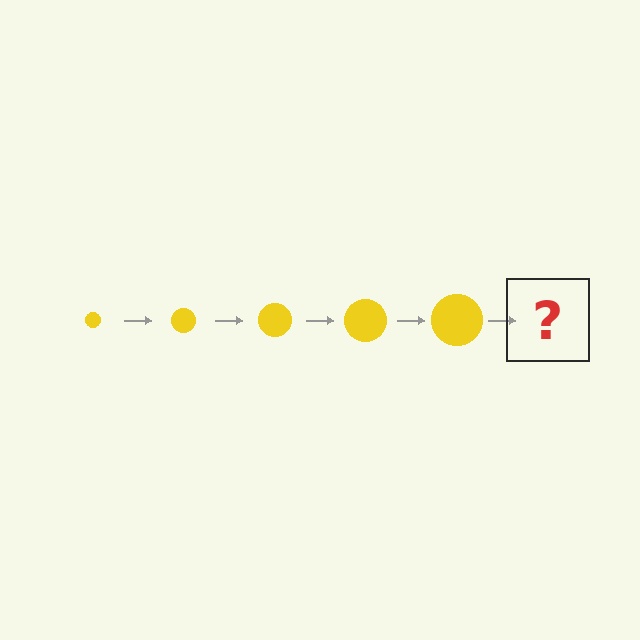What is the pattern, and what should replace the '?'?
The pattern is that the circle gets progressively larger each step. The '?' should be a yellow circle, larger than the previous one.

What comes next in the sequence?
The next element should be a yellow circle, larger than the previous one.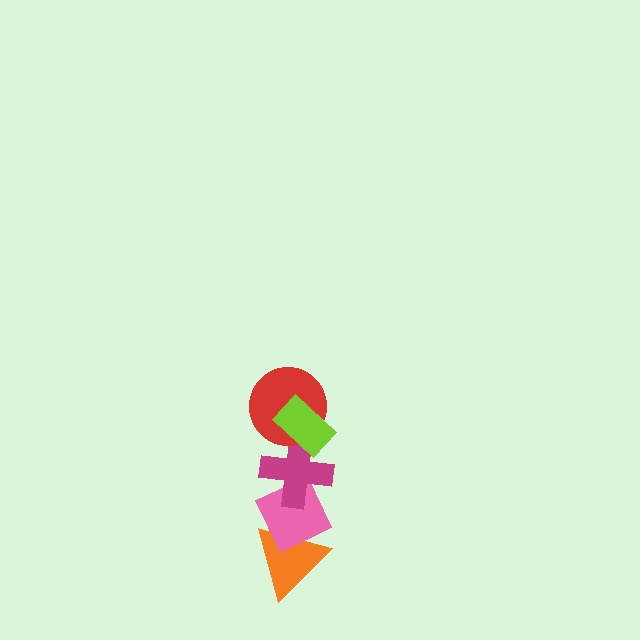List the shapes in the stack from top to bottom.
From top to bottom: the lime rectangle, the red circle, the magenta cross, the pink diamond, the orange triangle.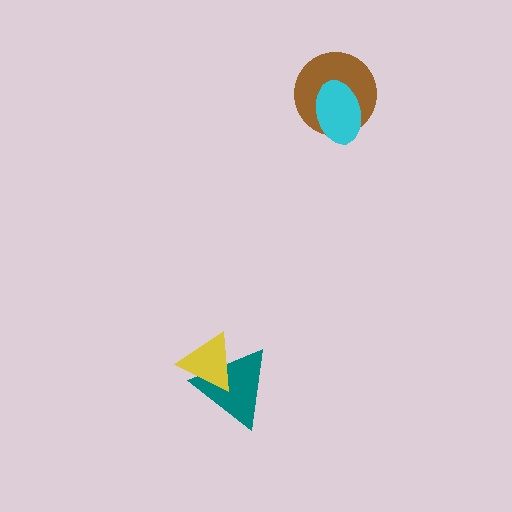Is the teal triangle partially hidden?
Yes, it is partially covered by another shape.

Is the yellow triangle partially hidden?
No, no other shape covers it.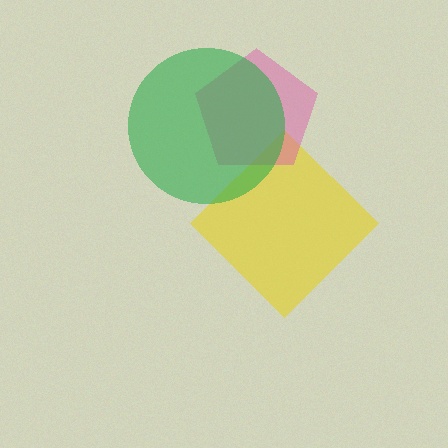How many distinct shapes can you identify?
There are 3 distinct shapes: a yellow diamond, a pink pentagon, a green circle.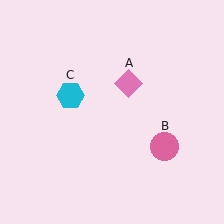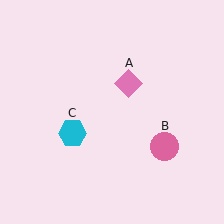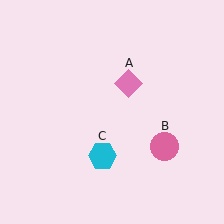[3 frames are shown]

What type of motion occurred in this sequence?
The cyan hexagon (object C) rotated counterclockwise around the center of the scene.